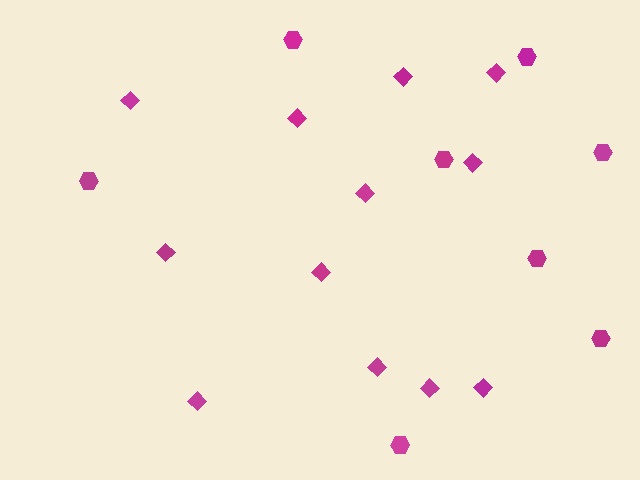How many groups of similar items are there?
There are 2 groups: one group of hexagons (8) and one group of diamonds (12).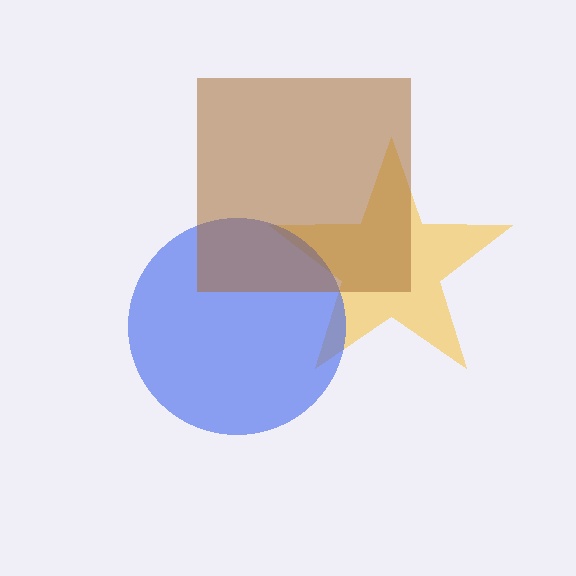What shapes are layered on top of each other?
The layered shapes are: a yellow star, a blue circle, a brown square.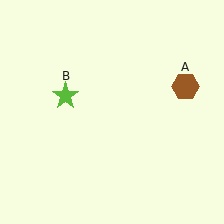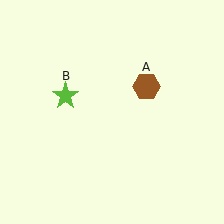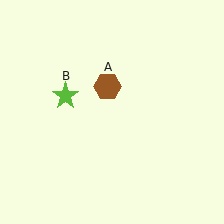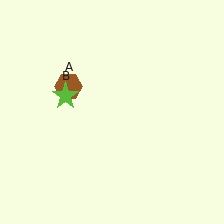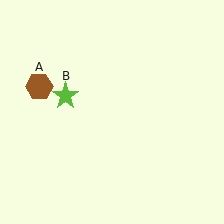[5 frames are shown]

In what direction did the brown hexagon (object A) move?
The brown hexagon (object A) moved left.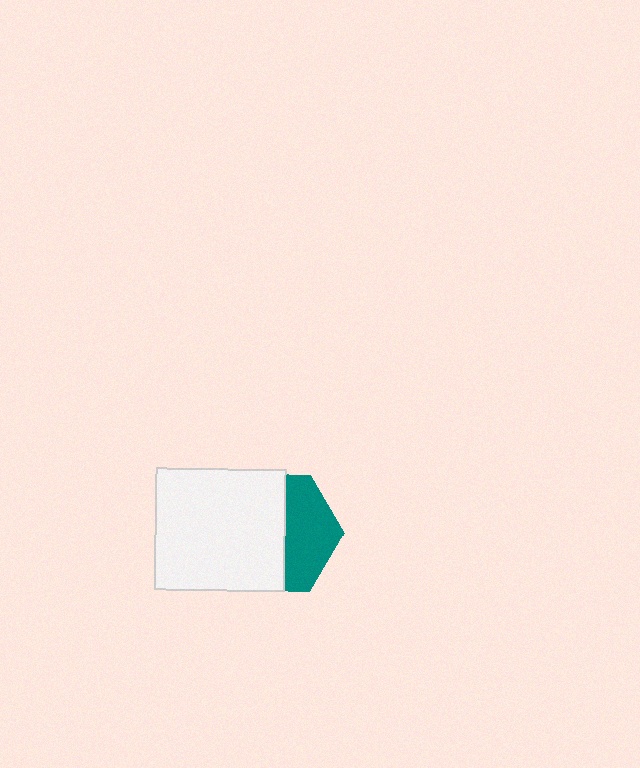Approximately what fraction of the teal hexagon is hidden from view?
Roughly 58% of the teal hexagon is hidden behind the white rectangle.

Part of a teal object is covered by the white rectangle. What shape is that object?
It is a hexagon.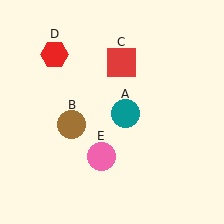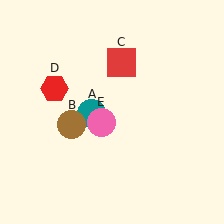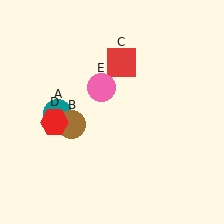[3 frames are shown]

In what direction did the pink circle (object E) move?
The pink circle (object E) moved up.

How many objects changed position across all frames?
3 objects changed position: teal circle (object A), red hexagon (object D), pink circle (object E).